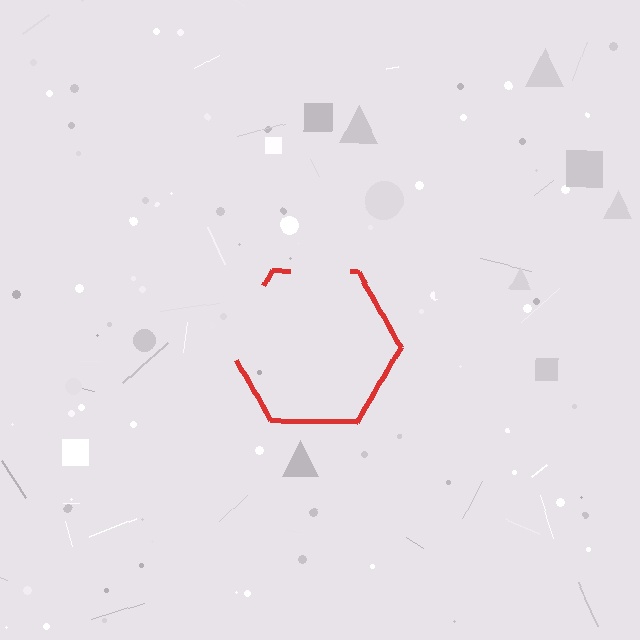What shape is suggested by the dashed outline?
The dashed outline suggests a hexagon.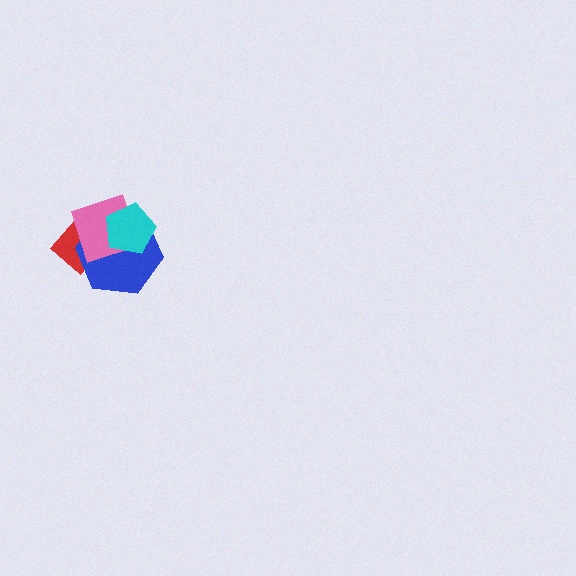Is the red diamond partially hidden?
Yes, it is partially covered by another shape.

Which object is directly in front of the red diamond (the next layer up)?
The blue hexagon is directly in front of the red diamond.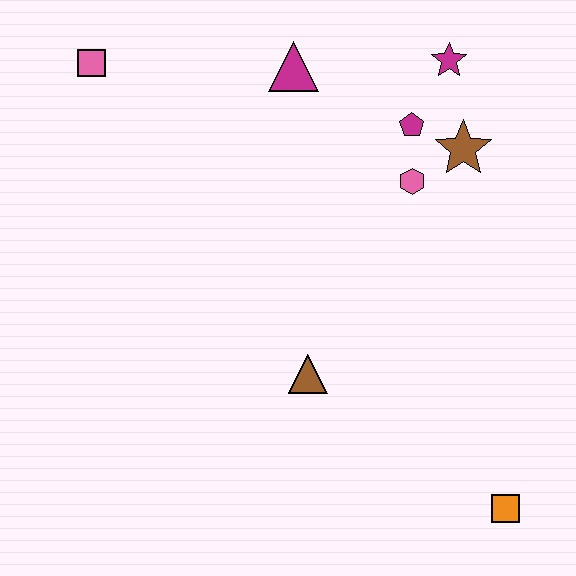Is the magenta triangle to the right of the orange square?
No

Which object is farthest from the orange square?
The pink square is farthest from the orange square.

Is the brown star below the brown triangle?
No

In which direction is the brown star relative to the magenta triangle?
The brown star is to the right of the magenta triangle.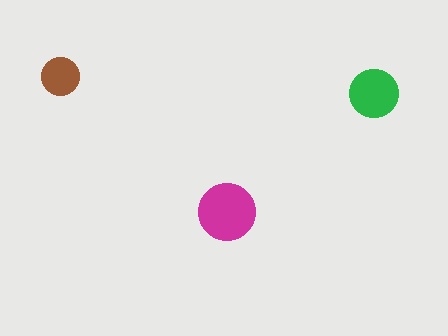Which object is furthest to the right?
The green circle is rightmost.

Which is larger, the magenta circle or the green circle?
The magenta one.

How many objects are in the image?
There are 3 objects in the image.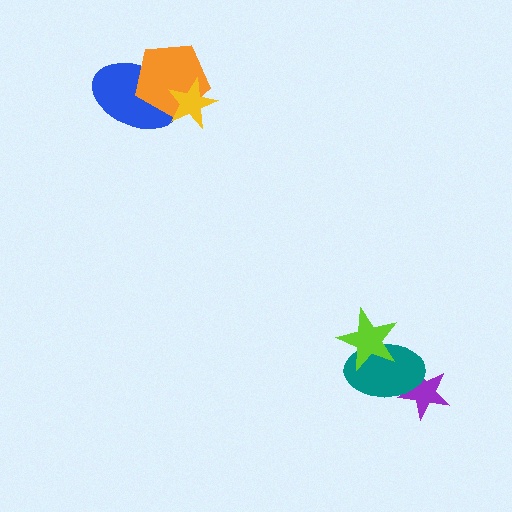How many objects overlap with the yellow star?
2 objects overlap with the yellow star.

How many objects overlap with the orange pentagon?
2 objects overlap with the orange pentagon.